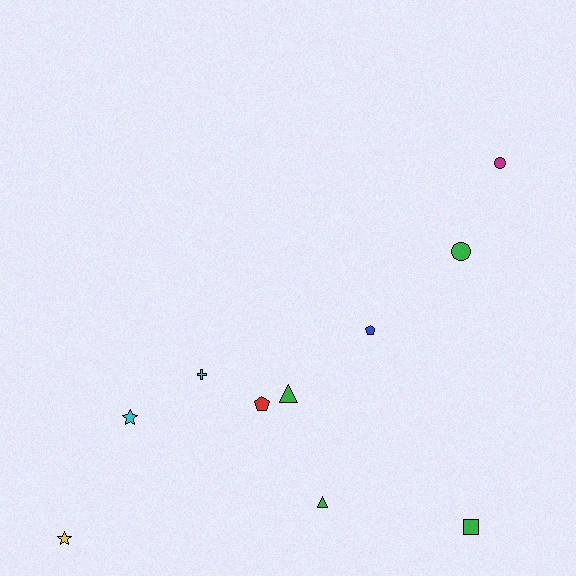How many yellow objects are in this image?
There is 1 yellow object.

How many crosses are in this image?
There is 1 cross.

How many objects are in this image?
There are 10 objects.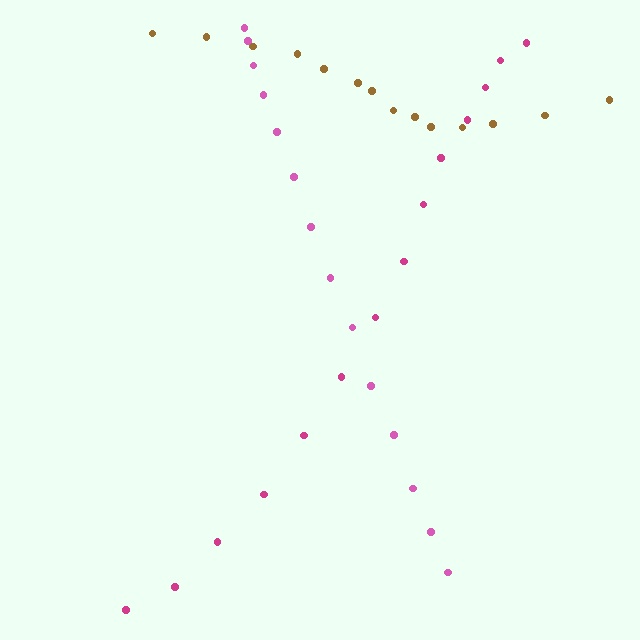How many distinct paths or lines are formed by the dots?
There are 3 distinct paths.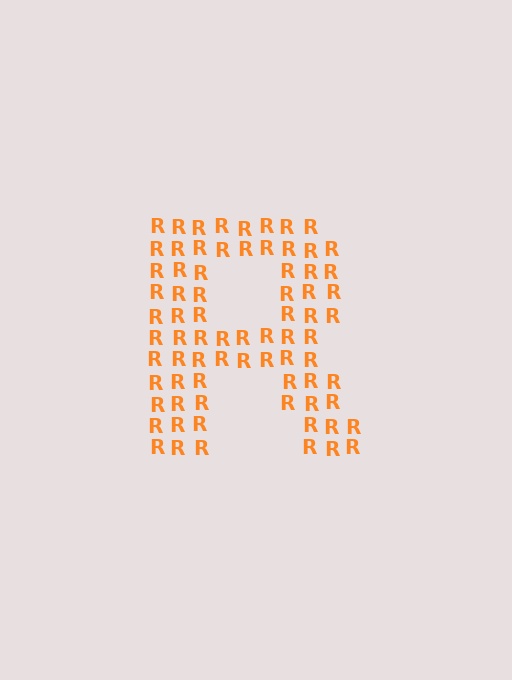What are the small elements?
The small elements are letter R's.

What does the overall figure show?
The overall figure shows the letter R.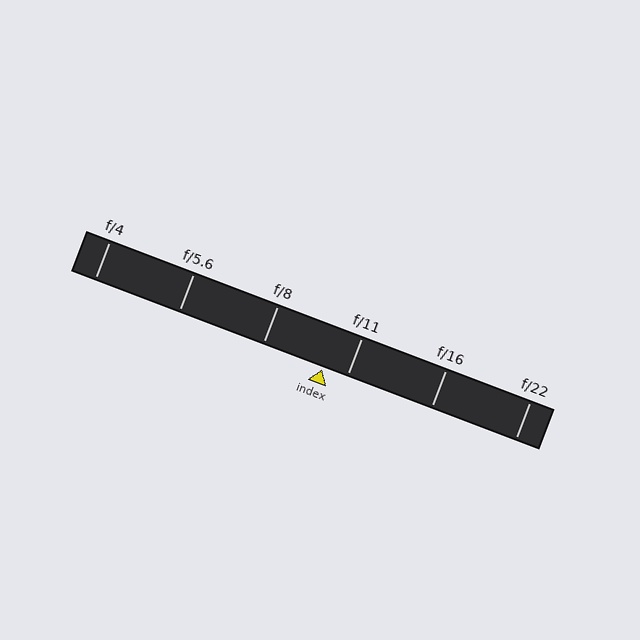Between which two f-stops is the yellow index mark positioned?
The index mark is between f/8 and f/11.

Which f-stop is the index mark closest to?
The index mark is closest to f/11.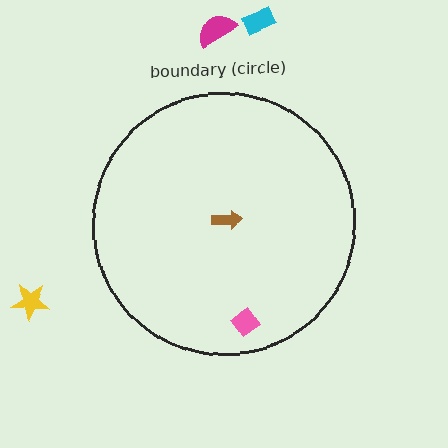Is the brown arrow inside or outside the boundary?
Inside.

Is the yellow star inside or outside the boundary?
Outside.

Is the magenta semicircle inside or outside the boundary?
Outside.